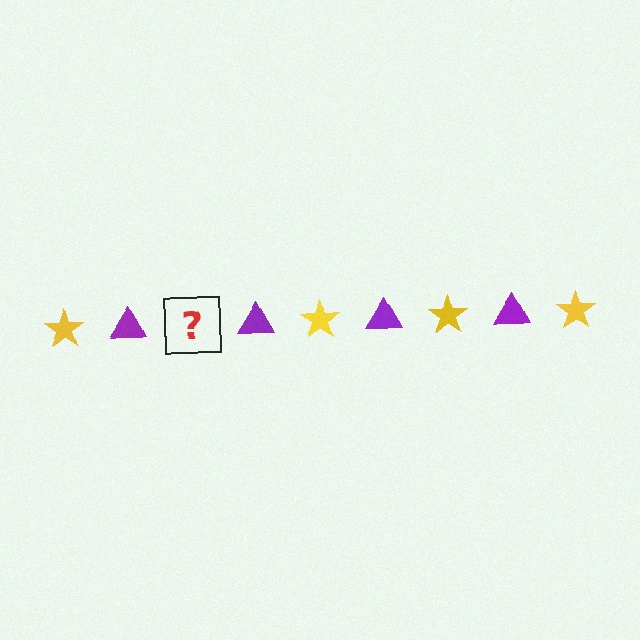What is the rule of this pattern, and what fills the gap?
The rule is that the pattern alternates between yellow star and purple triangle. The gap should be filled with a yellow star.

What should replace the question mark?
The question mark should be replaced with a yellow star.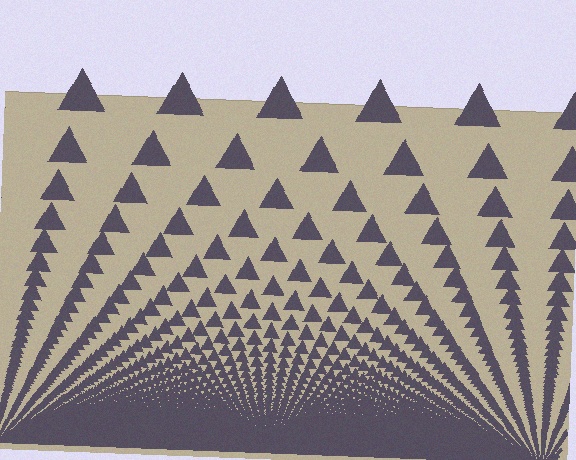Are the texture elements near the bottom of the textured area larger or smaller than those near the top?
Smaller. The gradient is inverted — elements near the bottom are smaller and denser.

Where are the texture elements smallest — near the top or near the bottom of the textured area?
Near the bottom.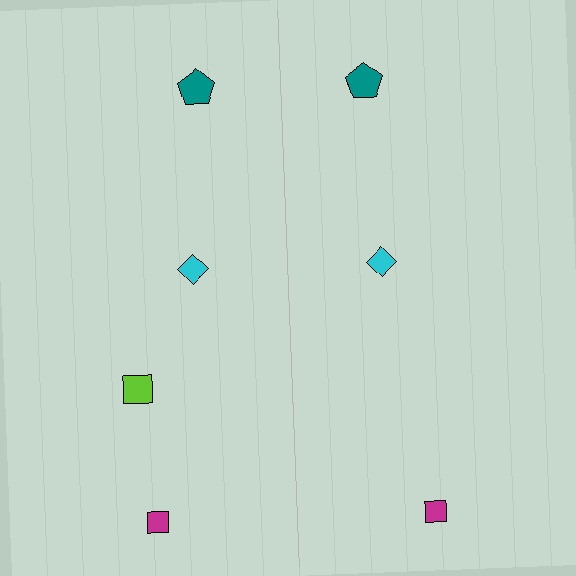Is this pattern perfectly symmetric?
No, the pattern is not perfectly symmetric. A lime square is missing from the right side.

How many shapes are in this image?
There are 7 shapes in this image.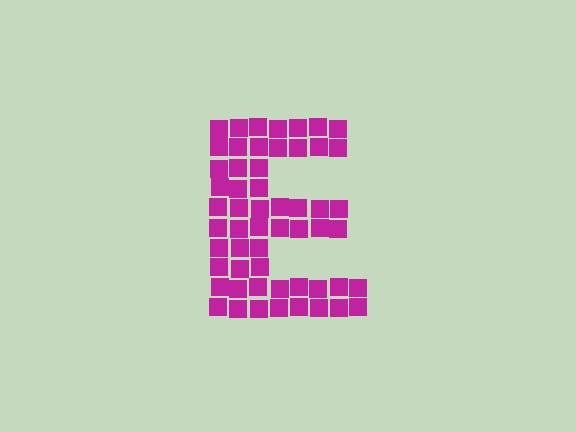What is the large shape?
The large shape is the letter E.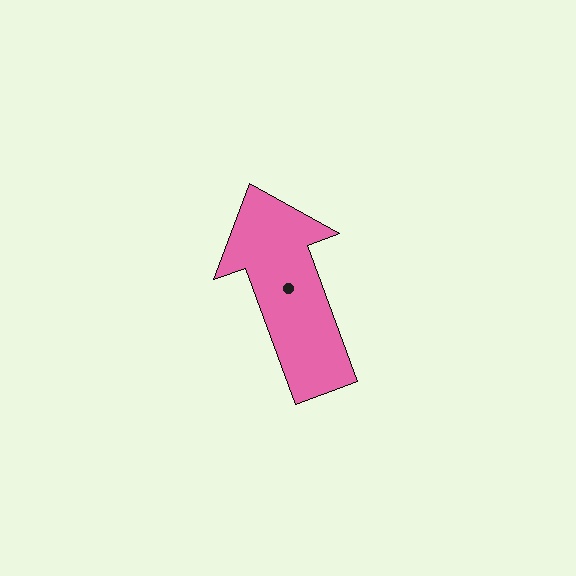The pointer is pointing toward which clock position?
Roughly 11 o'clock.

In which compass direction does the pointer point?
North.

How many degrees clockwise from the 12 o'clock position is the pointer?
Approximately 340 degrees.